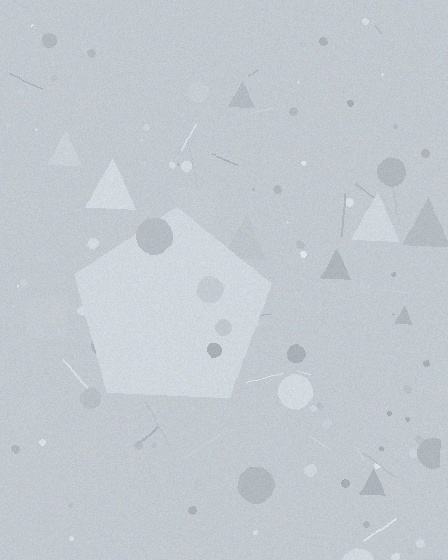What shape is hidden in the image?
A pentagon is hidden in the image.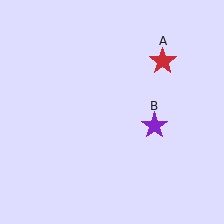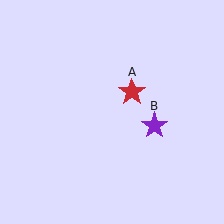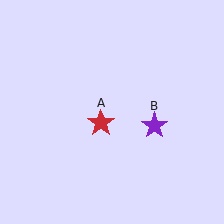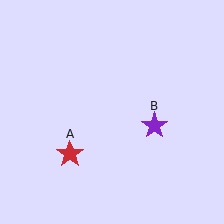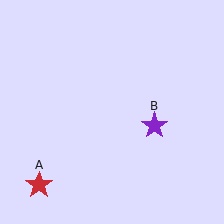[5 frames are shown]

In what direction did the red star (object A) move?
The red star (object A) moved down and to the left.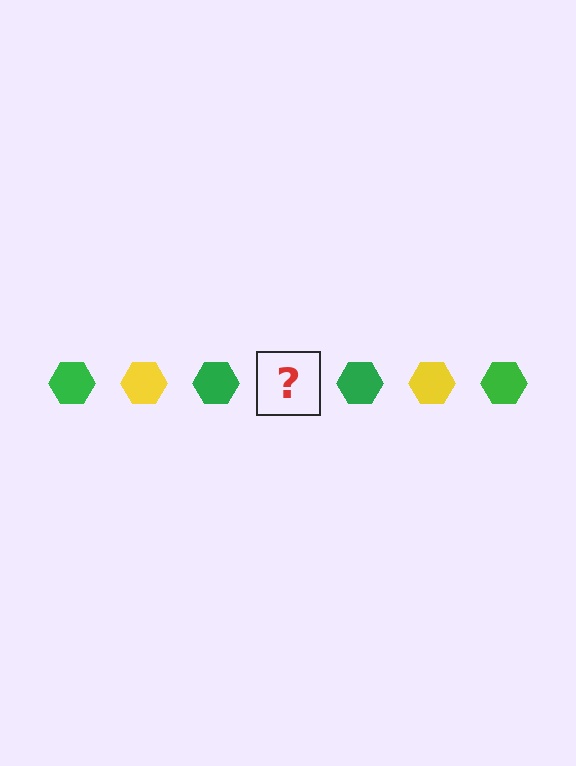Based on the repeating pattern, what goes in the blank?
The blank should be a yellow hexagon.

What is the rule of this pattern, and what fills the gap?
The rule is that the pattern cycles through green, yellow hexagons. The gap should be filled with a yellow hexagon.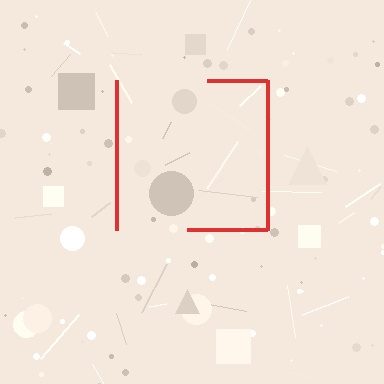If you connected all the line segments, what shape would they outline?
They would outline a square.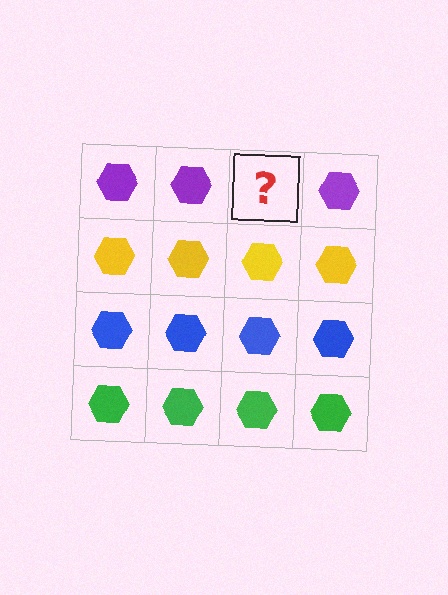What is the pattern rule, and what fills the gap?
The rule is that each row has a consistent color. The gap should be filled with a purple hexagon.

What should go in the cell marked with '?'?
The missing cell should contain a purple hexagon.